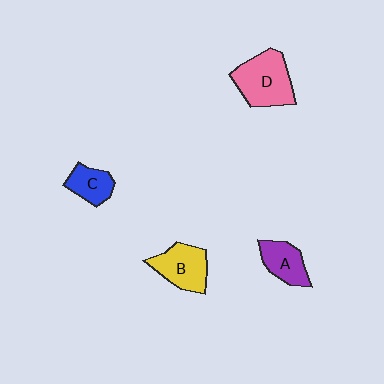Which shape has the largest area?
Shape D (pink).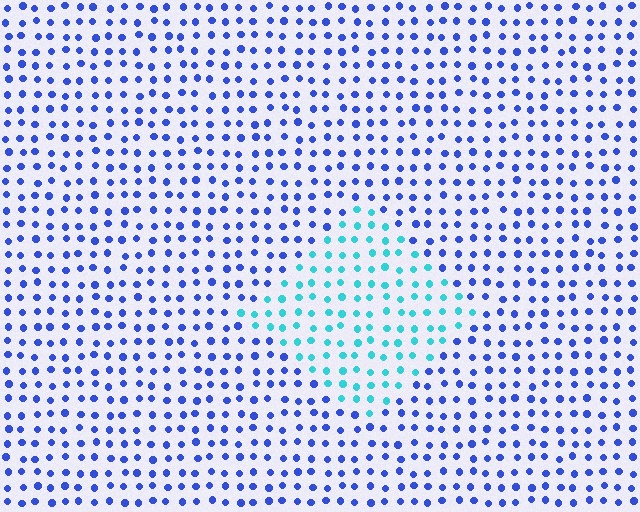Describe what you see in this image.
The image is filled with small blue elements in a uniform arrangement. A diamond-shaped region is visible where the elements are tinted to a slightly different hue, forming a subtle color boundary.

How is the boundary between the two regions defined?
The boundary is defined purely by a slight shift in hue (about 49 degrees). Spacing, size, and orientation are identical on both sides.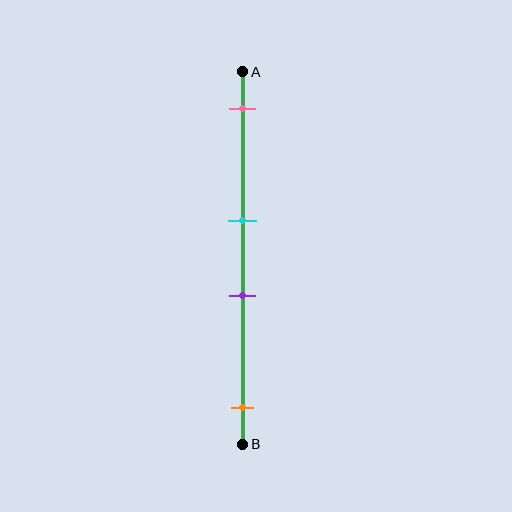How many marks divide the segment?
There are 4 marks dividing the segment.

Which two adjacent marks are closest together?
The cyan and purple marks are the closest adjacent pair.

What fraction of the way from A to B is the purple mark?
The purple mark is approximately 60% (0.6) of the way from A to B.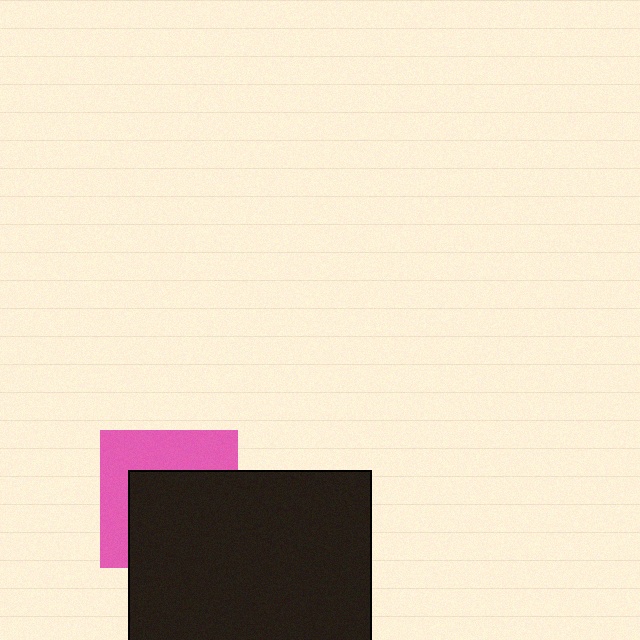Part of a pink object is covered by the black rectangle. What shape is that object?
It is a square.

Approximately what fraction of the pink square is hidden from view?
Roughly 57% of the pink square is hidden behind the black rectangle.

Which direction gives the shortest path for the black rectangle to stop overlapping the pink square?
Moving toward the lower-right gives the shortest separation.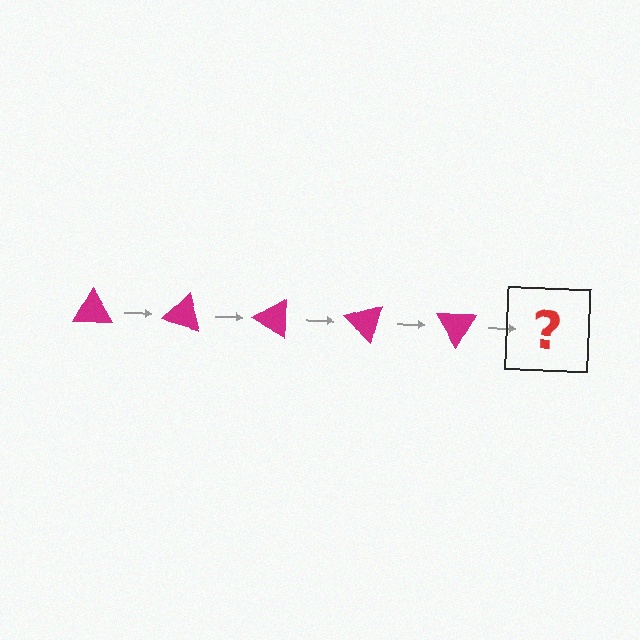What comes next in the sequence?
The next element should be a magenta triangle rotated 75 degrees.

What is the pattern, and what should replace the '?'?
The pattern is that the triangle rotates 15 degrees each step. The '?' should be a magenta triangle rotated 75 degrees.